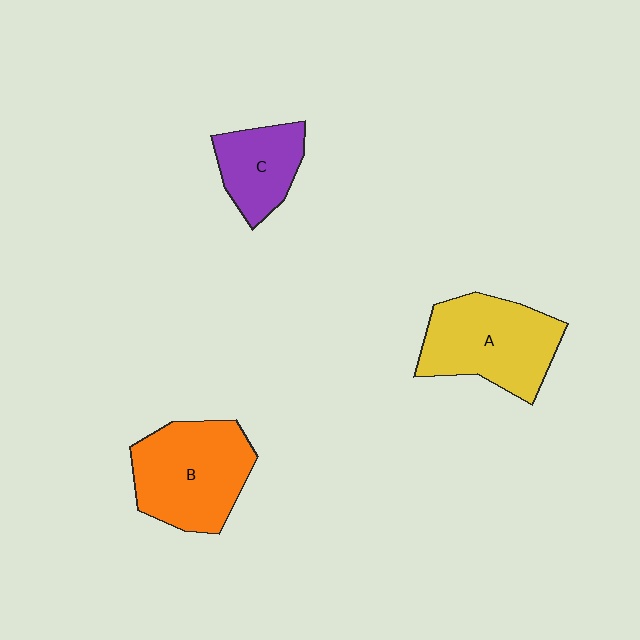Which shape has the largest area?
Shape B (orange).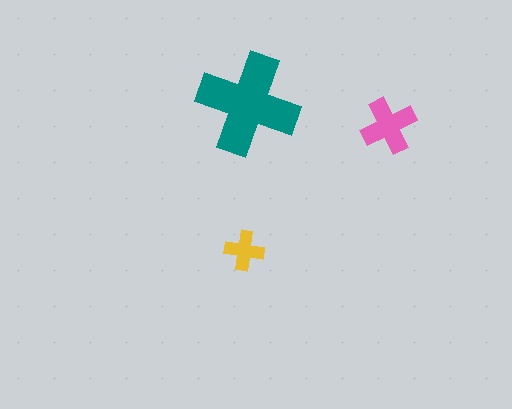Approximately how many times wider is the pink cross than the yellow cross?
About 1.5 times wider.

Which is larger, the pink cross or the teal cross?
The teal one.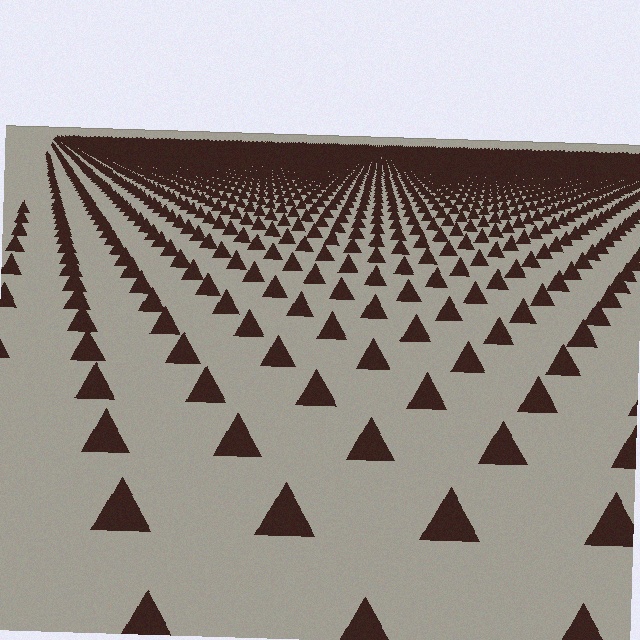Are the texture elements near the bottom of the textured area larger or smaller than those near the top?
Larger. Near the bottom, elements are closer to the viewer and appear at a bigger on-screen size.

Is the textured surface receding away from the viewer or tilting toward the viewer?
The surface is receding away from the viewer. Texture elements get smaller and denser toward the top.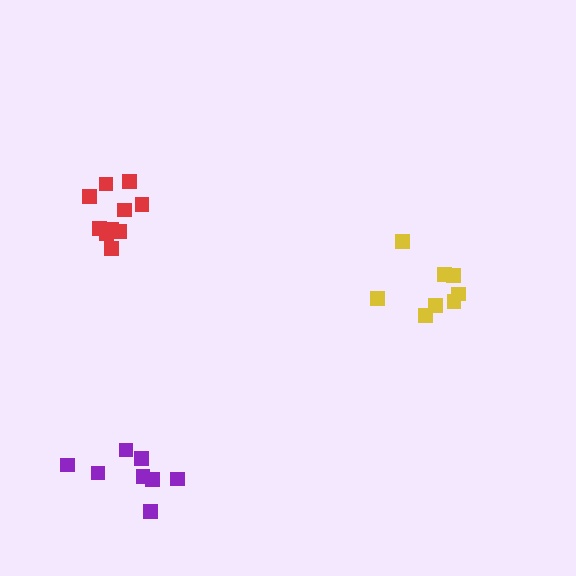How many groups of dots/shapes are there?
There are 3 groups.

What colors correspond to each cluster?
The clusters are colored: yellow, red, purple.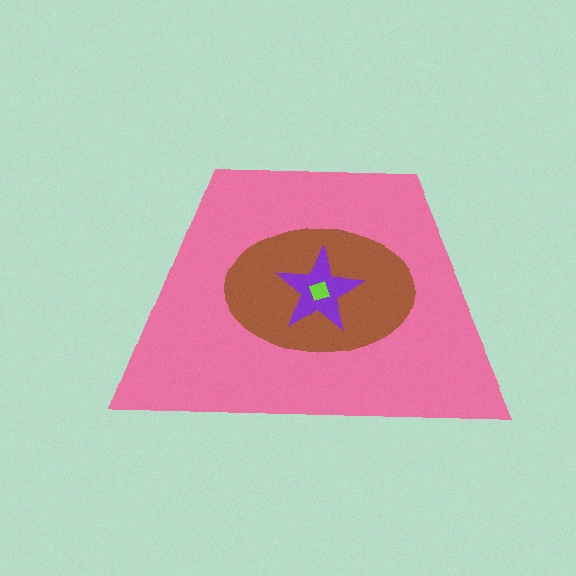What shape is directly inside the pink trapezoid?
The brown ellipse.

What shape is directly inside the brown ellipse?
The purple star.